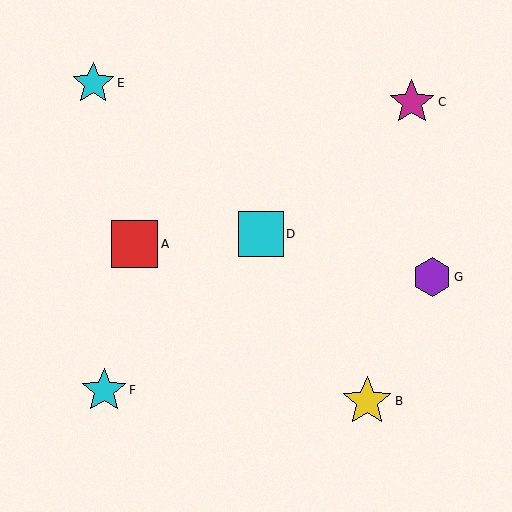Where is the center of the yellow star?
The center of the yellow star is at (367, 401).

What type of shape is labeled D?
Shape D is a cyan square.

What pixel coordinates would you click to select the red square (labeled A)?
Click at (135, 244) to select the red square A.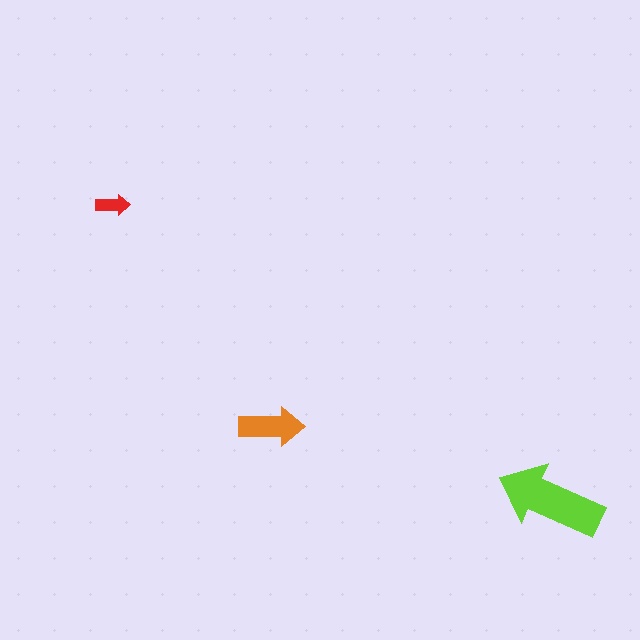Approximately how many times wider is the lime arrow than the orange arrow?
About 1.5 times wider.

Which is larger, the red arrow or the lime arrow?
The lime one.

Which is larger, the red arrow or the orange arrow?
The orange one.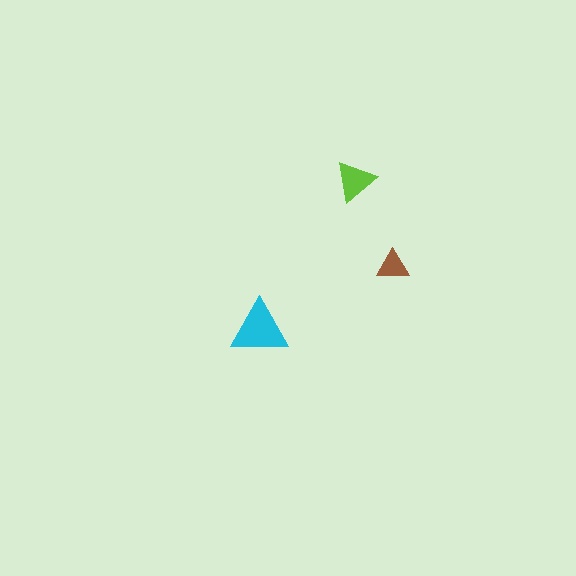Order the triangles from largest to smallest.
the cyan one, the lime one, the brown one.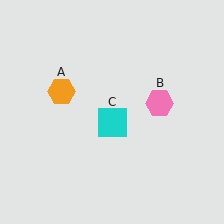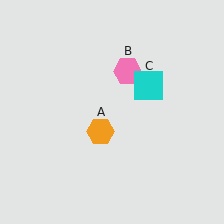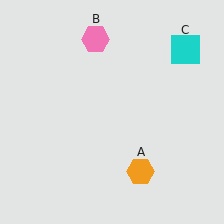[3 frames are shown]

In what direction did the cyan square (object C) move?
The cyan square (object C) moved up and to the right.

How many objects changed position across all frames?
3 objects changed position: orange hexagon (object A), pink hexagon (object B), cyan square (object C).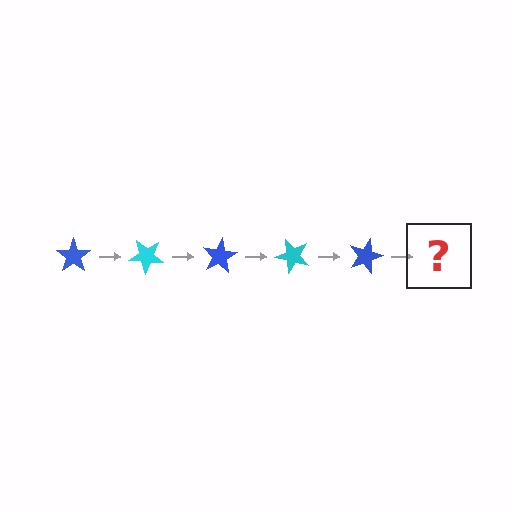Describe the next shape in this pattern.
It should be a cyan star, rotated 200 degrees from the start.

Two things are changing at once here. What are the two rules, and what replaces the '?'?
The two rules are that it rotates 40 degrees each step and the color cycles through blue and cyan. The '?' should be a cyan star, rotated 200 degrees from the start.